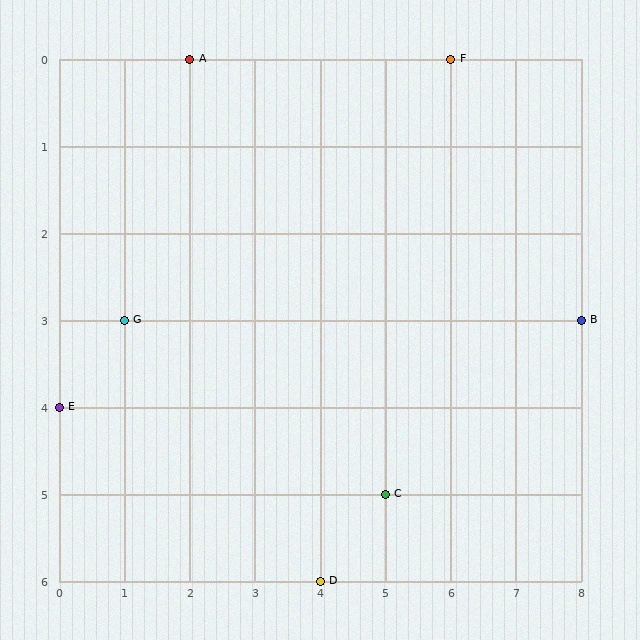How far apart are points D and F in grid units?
Points D and F are 2 columns and 6 rows apart (about 6.3 grid units diagonally).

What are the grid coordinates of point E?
Point E is at grid coordinates (0, 4).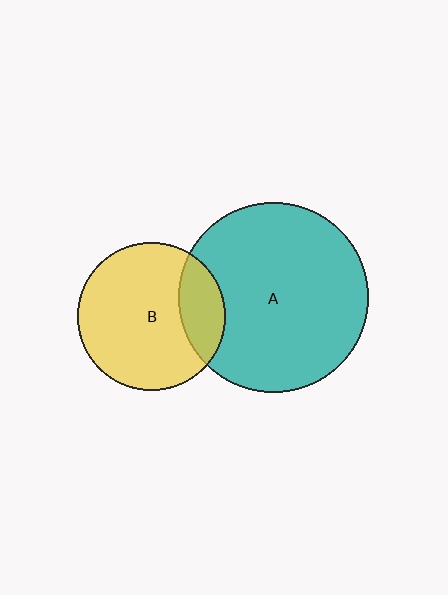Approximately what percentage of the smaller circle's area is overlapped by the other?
Approximately 20%.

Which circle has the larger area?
Circle A (teal).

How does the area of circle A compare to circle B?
Approximately 1.6 times.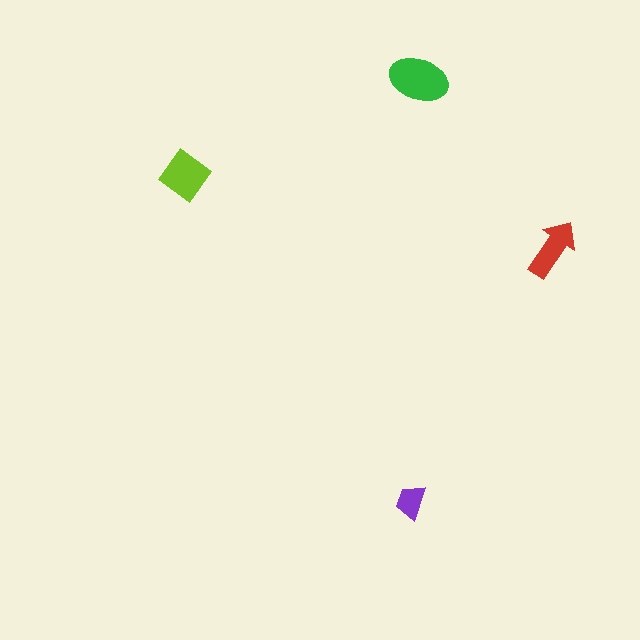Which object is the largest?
The green ellipse.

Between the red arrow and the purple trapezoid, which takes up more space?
The red arrow.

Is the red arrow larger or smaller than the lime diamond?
Smaller.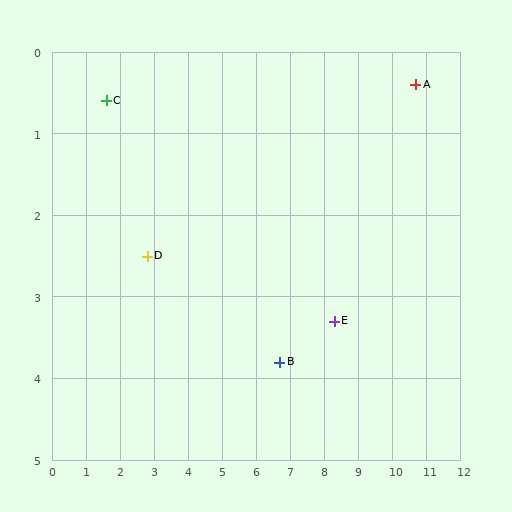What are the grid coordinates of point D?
Point D is at approximately (2.8, 2.5).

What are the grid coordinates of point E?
Point E is at approximately (8.3, 3.3).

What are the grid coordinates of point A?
Point A is at approximately (10.7, 0.4).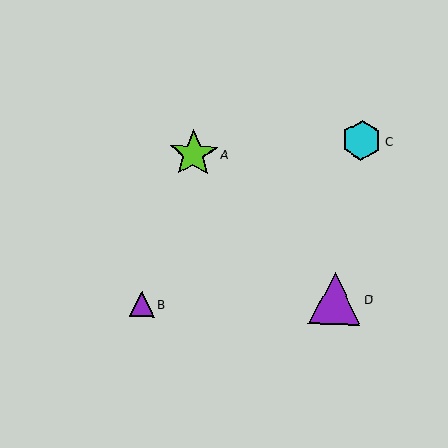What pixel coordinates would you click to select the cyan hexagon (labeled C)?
Click at (362, 140) to select the cyan hexagon C.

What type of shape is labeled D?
Shape D is a purple triangle.